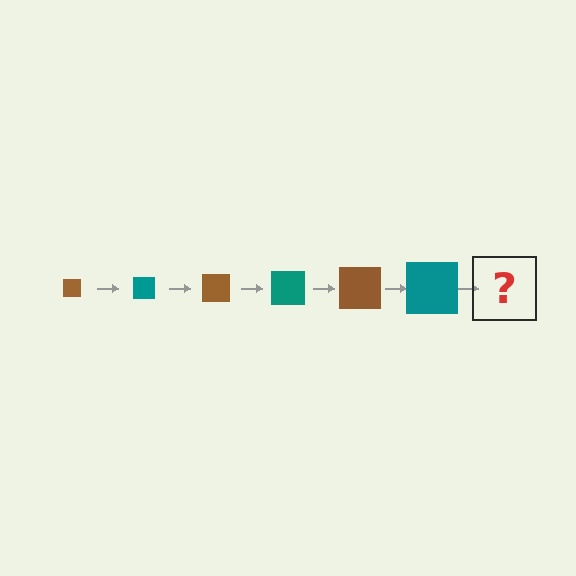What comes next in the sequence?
The next element should be a brown square, larger than the previous one.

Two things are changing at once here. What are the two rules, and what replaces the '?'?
The two rules are that the square grows larger each step and the color cycles through brown and teal. The '?' should be a brown square, larger than the previous one.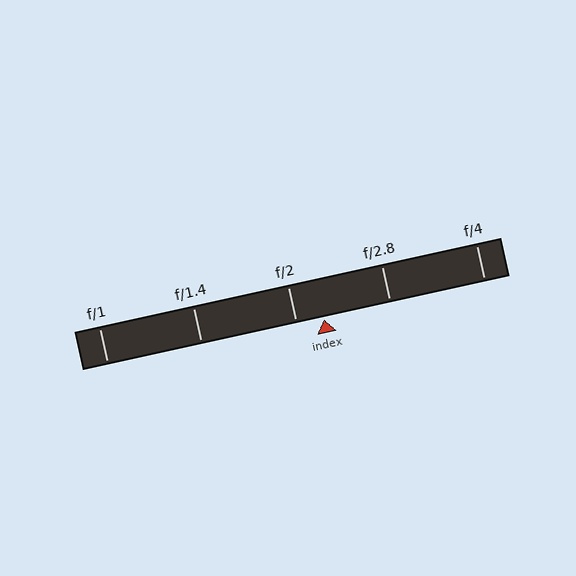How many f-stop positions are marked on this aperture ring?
There are 5 f-stop positions marked.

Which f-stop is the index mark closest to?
The index mark is closest to f/2.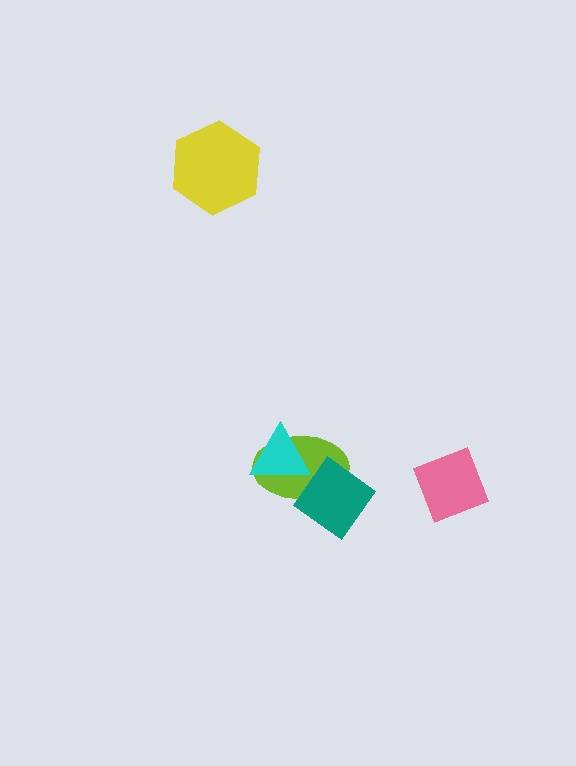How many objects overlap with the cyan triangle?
2 objects overlap with the cyan triangle.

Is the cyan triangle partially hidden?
Yes, it is partially covered by another shape.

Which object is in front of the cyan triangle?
The teal diamond is in front of the cyan triangle.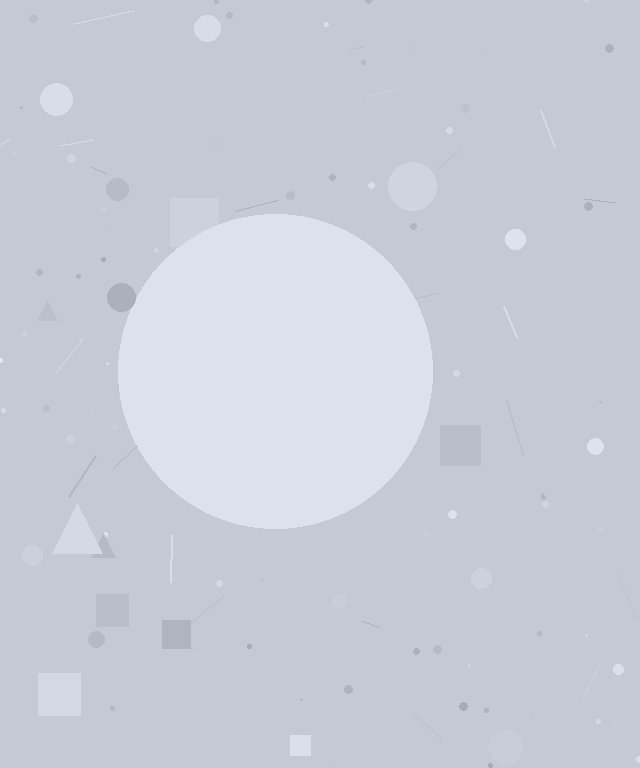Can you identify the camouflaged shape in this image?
The camouflaged shape is a circle.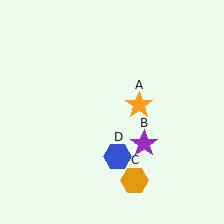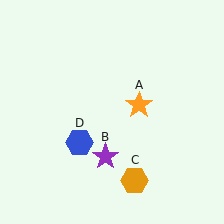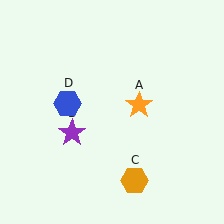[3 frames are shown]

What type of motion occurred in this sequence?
The purple star (object B), blue hexagon (object D) rotated clockwise around the center of the scene.